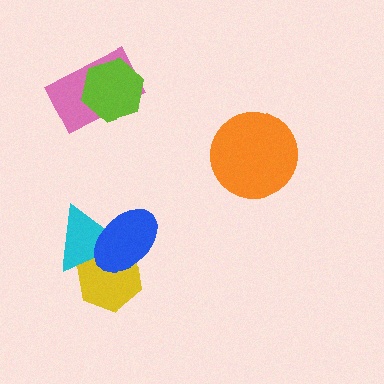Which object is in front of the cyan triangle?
The blue ellipse is in front of the cyan triangle.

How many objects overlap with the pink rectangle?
1 object overlaps with the pink rectangle.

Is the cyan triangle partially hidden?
Yes, it is partially covered by another shape.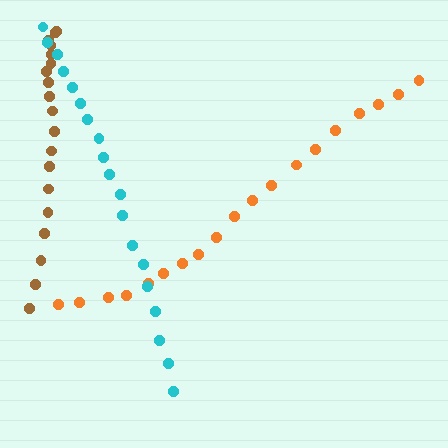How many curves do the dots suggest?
There are 3 distinct paths.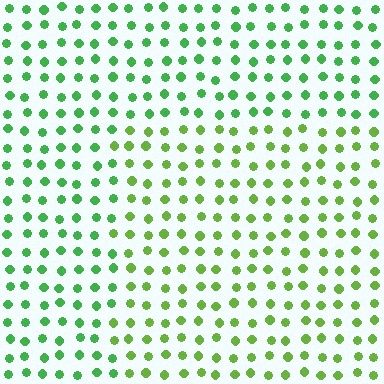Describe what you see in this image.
The image is filled with small green elements in a uniform arrangement. A rectangle-shaped region is visible where the elements are tinted to a slightly different hue, forming a subtle color boundary.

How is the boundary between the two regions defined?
The boundary is defined purely by a slight shift in hue (about 28 degrees). Spacing, size, and orientation are identical on both sides.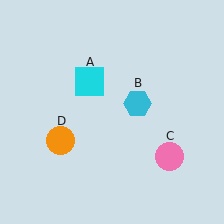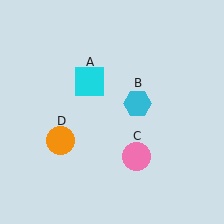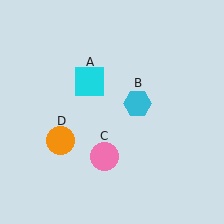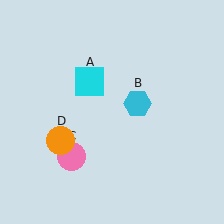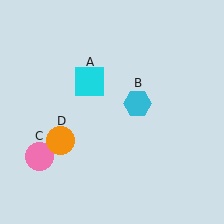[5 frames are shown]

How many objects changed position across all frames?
1 object changed position: pink circle (object C).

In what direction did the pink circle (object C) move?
The pink circle (object C) moved left.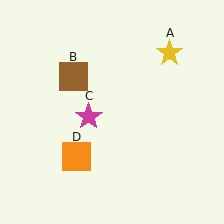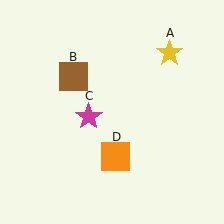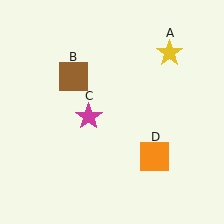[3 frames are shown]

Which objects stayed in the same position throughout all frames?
Yellow star (object A) and brown square (object B) and magenta star (object C) remained stationary.